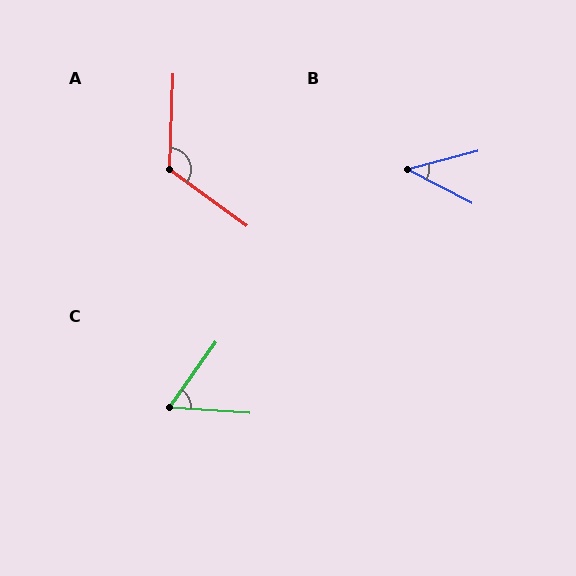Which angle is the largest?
A, at approximately 124 degrees.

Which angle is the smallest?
B, at approximately 42 degrees.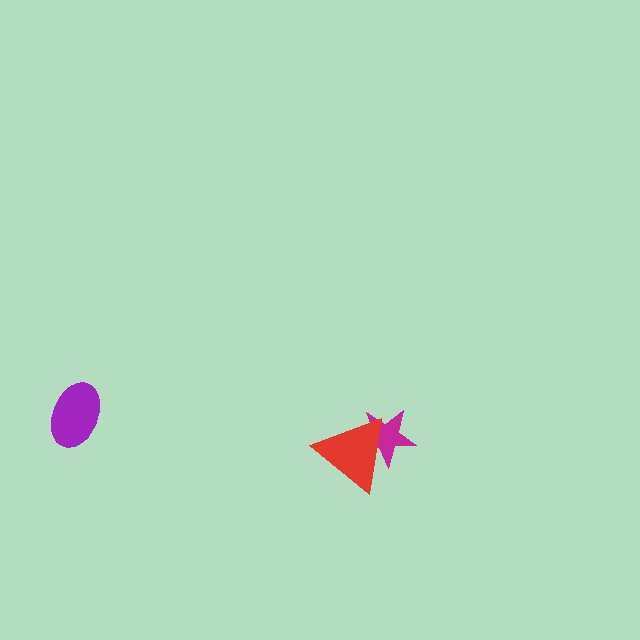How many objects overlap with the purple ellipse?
0 objects overlap with the purple ellipse.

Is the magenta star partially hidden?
Yes, it is partially covered by another shape.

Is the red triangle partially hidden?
No, no other shape covers it.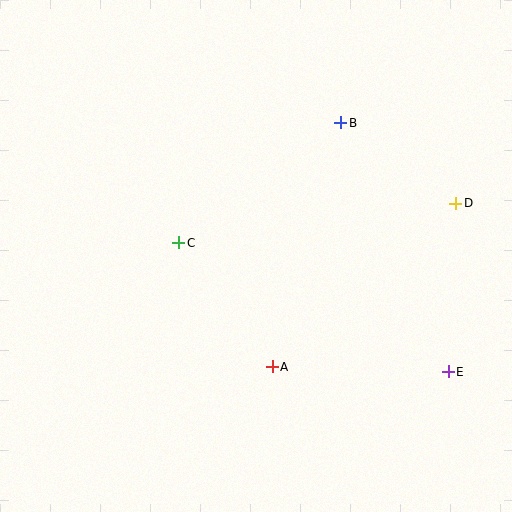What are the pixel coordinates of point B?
Point B is at (341, 123).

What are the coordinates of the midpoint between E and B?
The midpoint between E and B is at (395, 247).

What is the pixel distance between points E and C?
The distance between E and C is 299 pixels.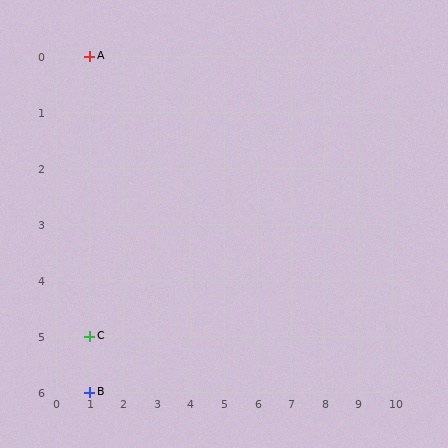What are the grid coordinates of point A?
Point A is at grid coordinates (1, 0).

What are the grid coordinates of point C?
Point C is at grid coordinates (1, 5).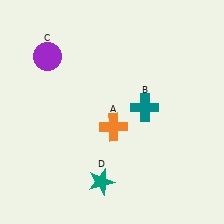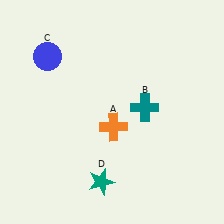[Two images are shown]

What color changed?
The circle (C) changed from purple in Image 1 to blue in Image 2.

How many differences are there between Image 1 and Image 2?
There is 1 difference between the two images.